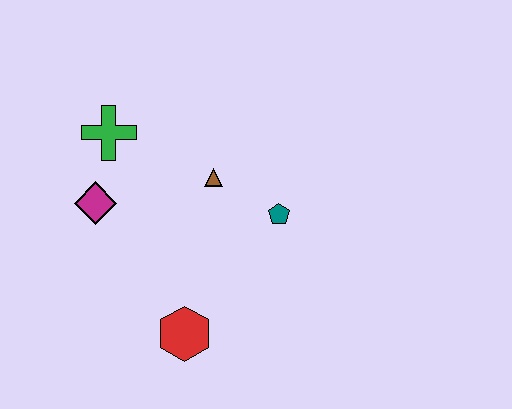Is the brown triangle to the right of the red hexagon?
Yes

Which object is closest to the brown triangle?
The teal pentagon is closest to the brown triangle.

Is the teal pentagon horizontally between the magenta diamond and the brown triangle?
No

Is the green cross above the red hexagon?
Yes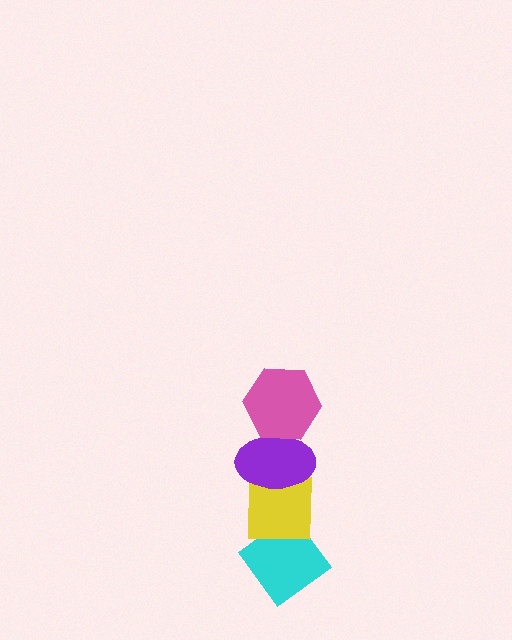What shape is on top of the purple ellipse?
The pink hexagon is on top of the purple ellipse.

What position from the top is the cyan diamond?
The cyan diamond is 4th from the top.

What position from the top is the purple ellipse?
The purple ellipse is 2nd from the top.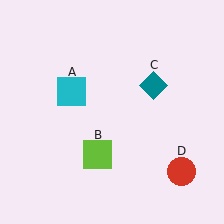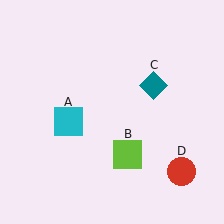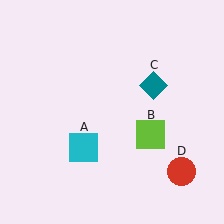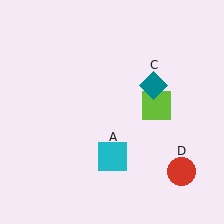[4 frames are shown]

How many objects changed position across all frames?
2 objects changed position: cyan square (object A), lime square (object B).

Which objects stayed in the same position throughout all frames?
Teal diamond (object C) and red circle (object D) remained stationary.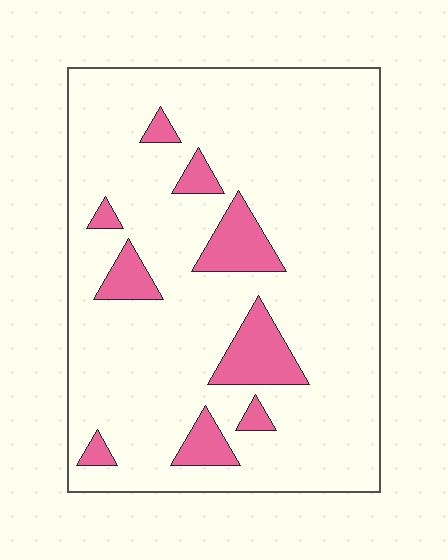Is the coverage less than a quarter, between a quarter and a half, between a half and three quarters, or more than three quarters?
Less than a quarter.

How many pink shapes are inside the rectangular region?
9.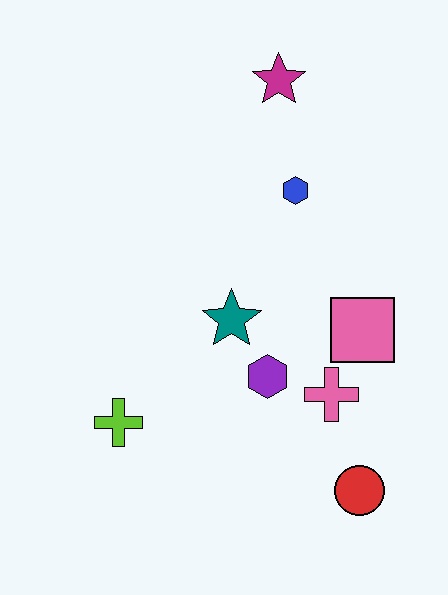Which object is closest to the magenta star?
The blue hexagon is closest to the magenta star.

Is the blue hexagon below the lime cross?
No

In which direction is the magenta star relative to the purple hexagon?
The magenta star is above the purple hexagon.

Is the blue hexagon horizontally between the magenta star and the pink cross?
Yes